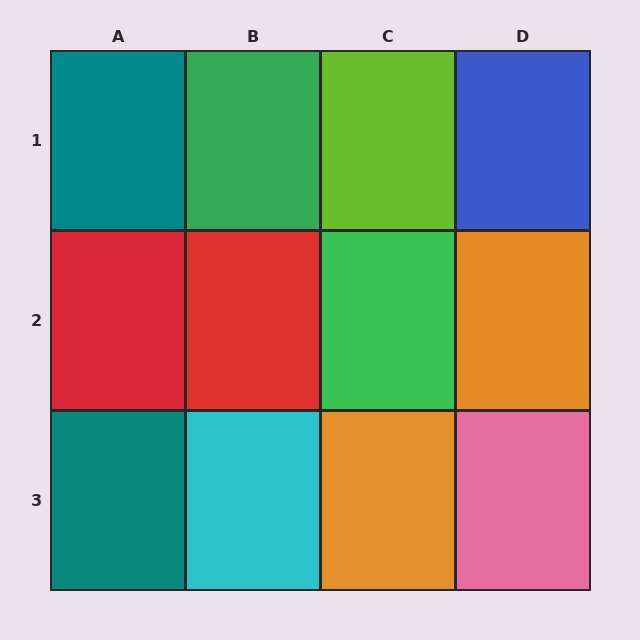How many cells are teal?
2 cells are teal.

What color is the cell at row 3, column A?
Teal.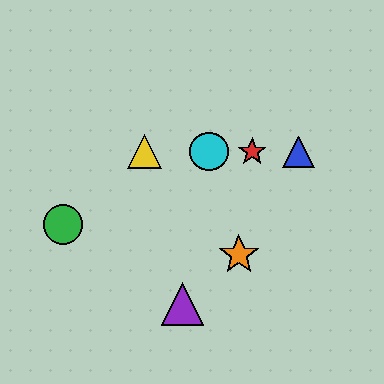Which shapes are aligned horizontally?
The red star, the blue triangle, the yellow triangle, the cyan circle are aligned horizontally.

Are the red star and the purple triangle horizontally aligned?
No, the red star is at y≈152 and the purple triangle is at y≈304.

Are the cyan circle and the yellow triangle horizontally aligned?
Yes, both are at y≈152.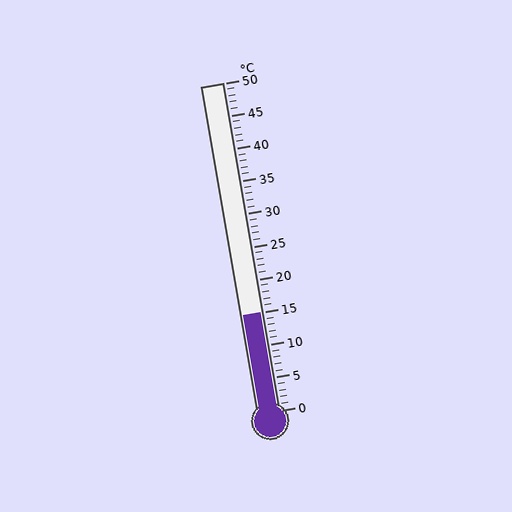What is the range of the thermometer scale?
The thermometer scale ranges from 0°C to 50°C.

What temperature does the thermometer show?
The thermometer shows approximately 15°C.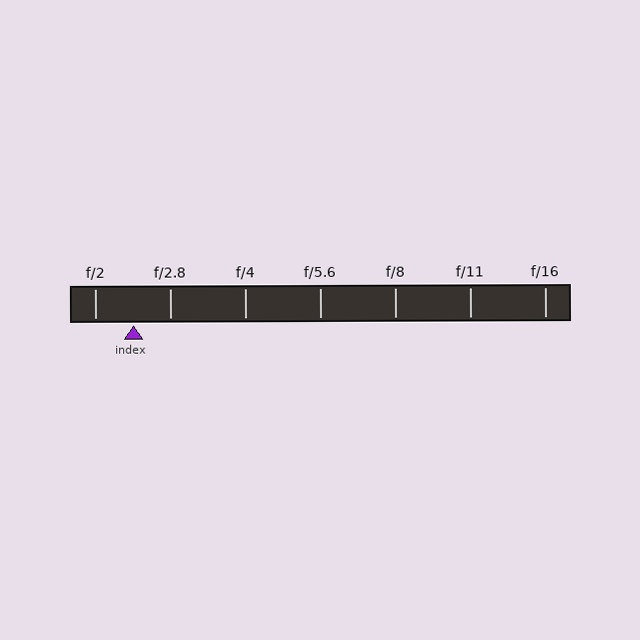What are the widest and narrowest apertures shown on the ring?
The widest aperture shown is f/2 and the narrowest is f/16.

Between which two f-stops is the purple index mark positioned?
The index mark is between f/2 and f/2.8.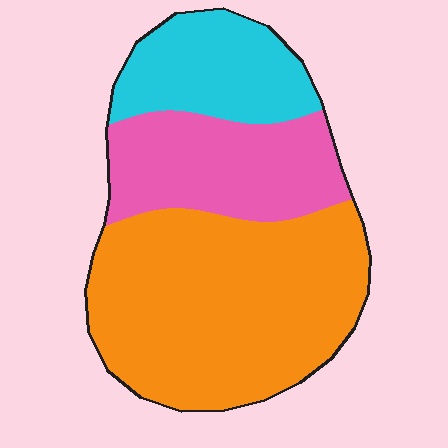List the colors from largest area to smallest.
From largest to smallest: orange, pink, cyan.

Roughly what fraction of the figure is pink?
Pink covers about 25% of the figure.